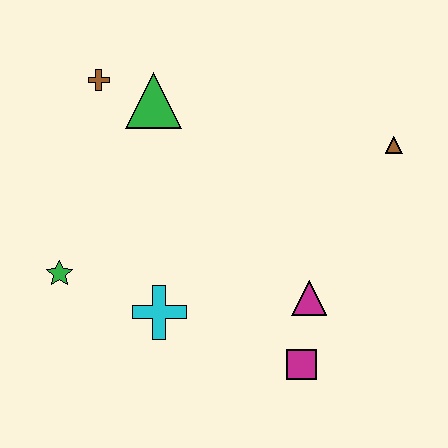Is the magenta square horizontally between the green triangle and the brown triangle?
Yes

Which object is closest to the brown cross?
The green triangle is closest to the brown cross.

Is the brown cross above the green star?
Yes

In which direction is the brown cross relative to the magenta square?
The brown cross is above the magenta square.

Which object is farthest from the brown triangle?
The green star is farthest from the brown triangle.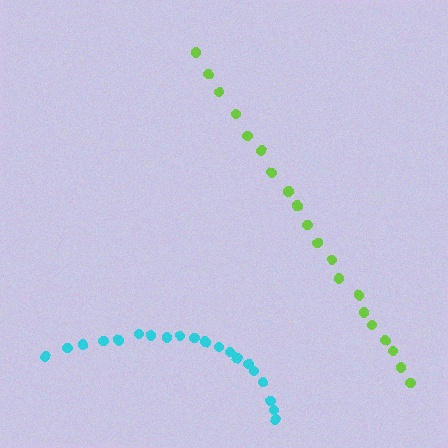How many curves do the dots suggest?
There are 2 distinct paths.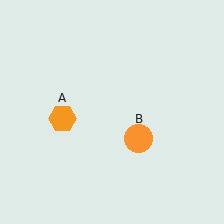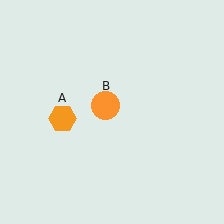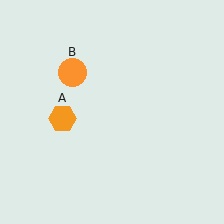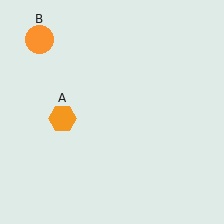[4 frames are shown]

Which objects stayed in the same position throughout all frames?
Orange hexagon (object A) remained stationary.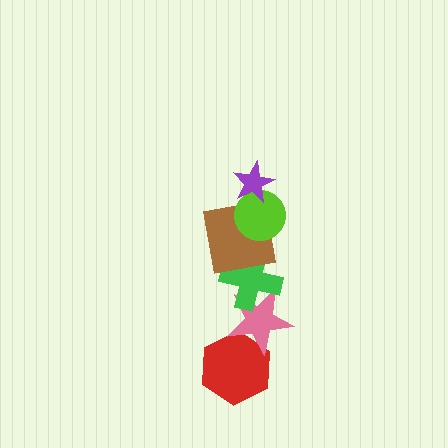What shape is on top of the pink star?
The green cross is on top of the pink star.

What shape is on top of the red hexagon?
The pink star is on top of the red hexagon.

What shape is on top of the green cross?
The brown square is on top of the green cross.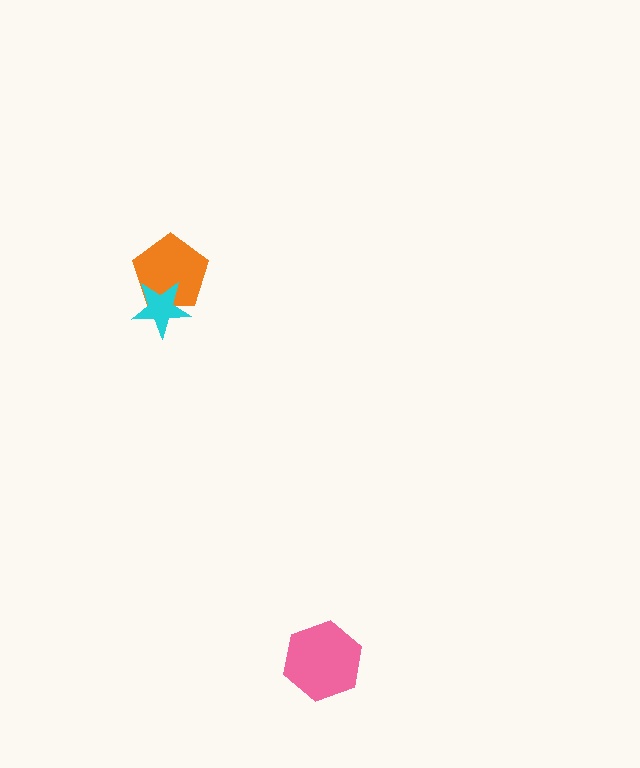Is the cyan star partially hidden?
No, no other shape covers it.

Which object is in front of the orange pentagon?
The cyan star is in front of the orange pentagon.